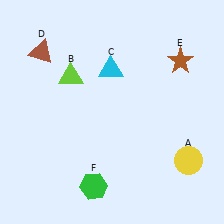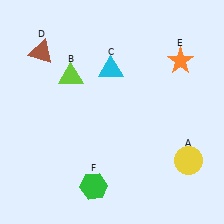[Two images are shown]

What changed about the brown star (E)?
In Image 1, E is brown. In Image 2, it changed to orange.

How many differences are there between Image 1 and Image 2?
There is 1 difference between the two images.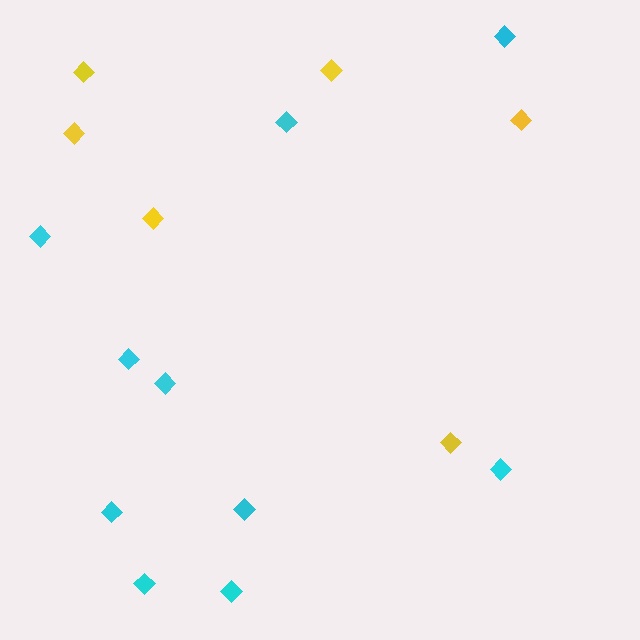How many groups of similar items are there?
There are 2 groups: one group of yellow diamonds (6) and one group of cyan diamonds (10).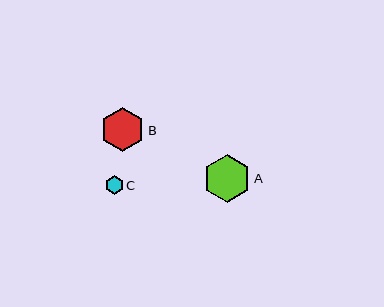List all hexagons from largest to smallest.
From largest to smallest: A, B, C.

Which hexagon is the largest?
Hexagon A is the largest with a size of approximately 48 pixels.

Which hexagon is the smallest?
Hexagon C is the smallest with a size of approximately 19 pixels.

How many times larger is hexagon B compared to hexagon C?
Hexagon B is approximately 2.4 times the size of hexagon C.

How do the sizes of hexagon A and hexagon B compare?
Hexagon A and hexagon B are approximately the same size.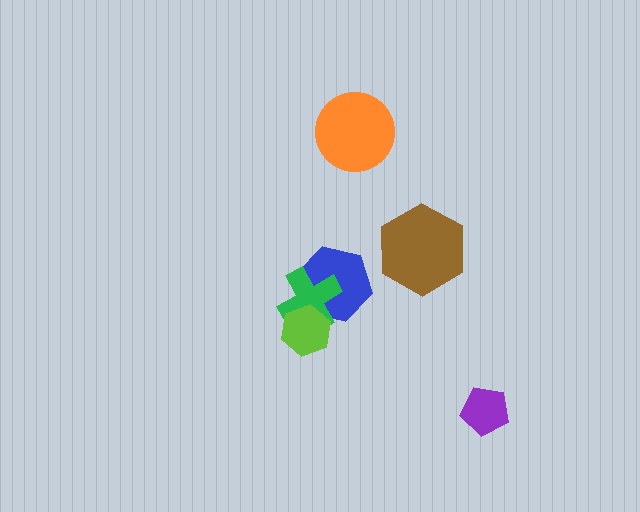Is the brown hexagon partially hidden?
No, no other shape covers it.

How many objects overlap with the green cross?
2 objects overlap with the green cross.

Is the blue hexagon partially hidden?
Yes, it is partially covered by another shape.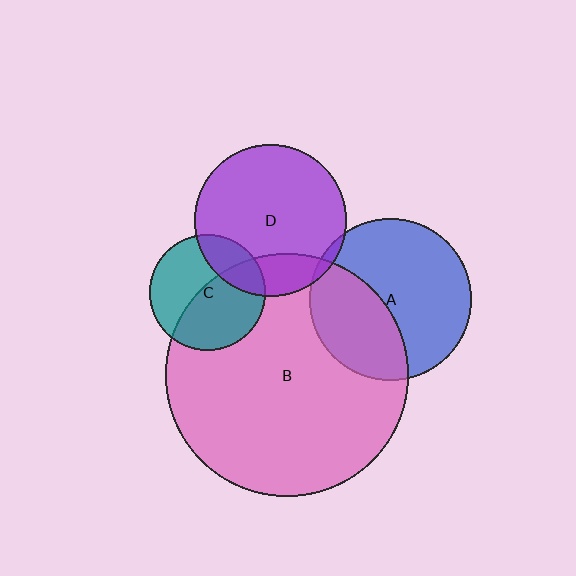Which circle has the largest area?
Circle B (pink).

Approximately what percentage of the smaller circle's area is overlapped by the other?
Approximately 55%.